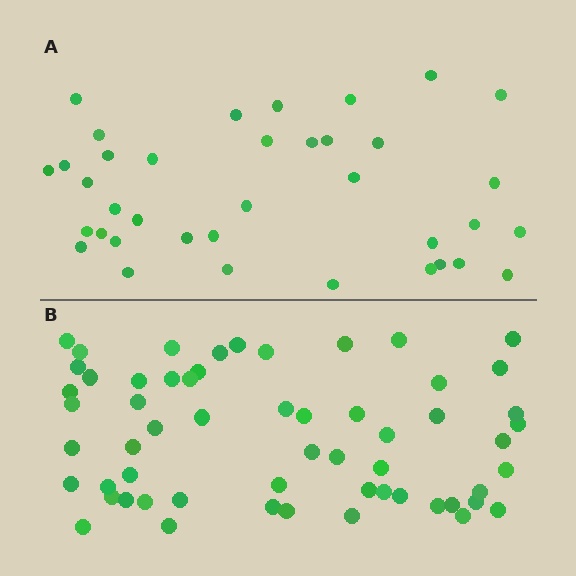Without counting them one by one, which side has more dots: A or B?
Region B (the bottom region) has more dots.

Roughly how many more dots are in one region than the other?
Region B has approximately 20 more dots than region A.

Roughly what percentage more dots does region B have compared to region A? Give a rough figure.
About 55% more.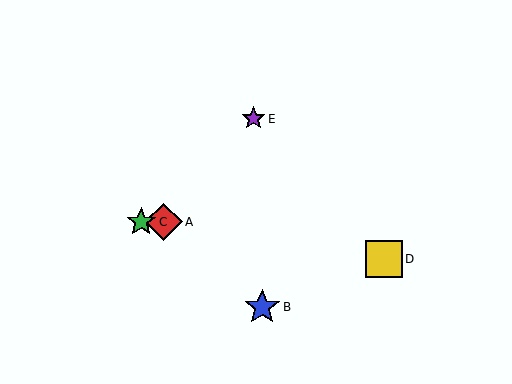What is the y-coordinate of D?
Object D is at y≈259.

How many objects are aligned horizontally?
2 objects (A, C) are aligned horizontally.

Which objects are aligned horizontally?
Objects A, C are aligned horizontally.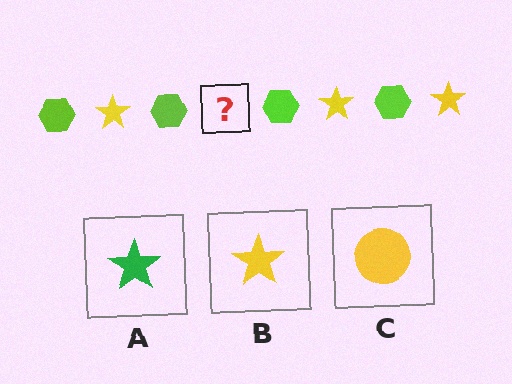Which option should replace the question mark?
Option B.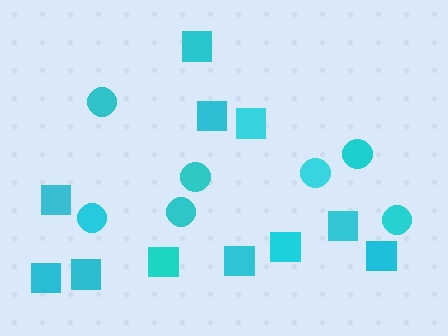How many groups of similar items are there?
There are 2 groups: one group of circles (7) and one group of squares (11).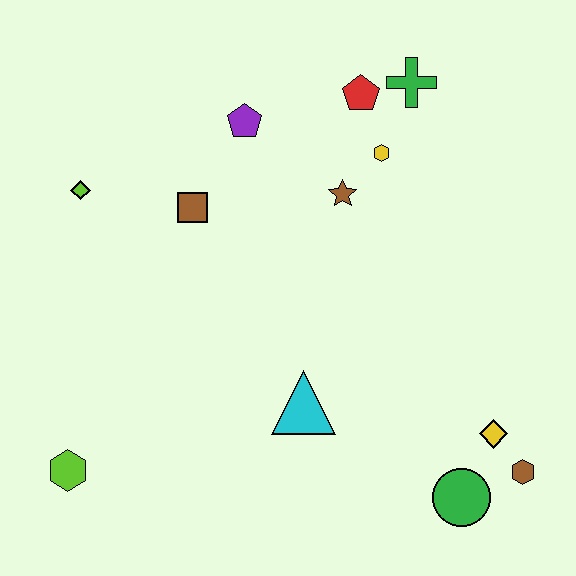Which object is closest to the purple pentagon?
The brown square is closest to the purple pentagon.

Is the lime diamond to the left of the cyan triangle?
Yes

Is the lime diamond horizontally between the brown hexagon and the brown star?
No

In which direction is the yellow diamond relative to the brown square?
The yellow diamond is to the right of the brown square.